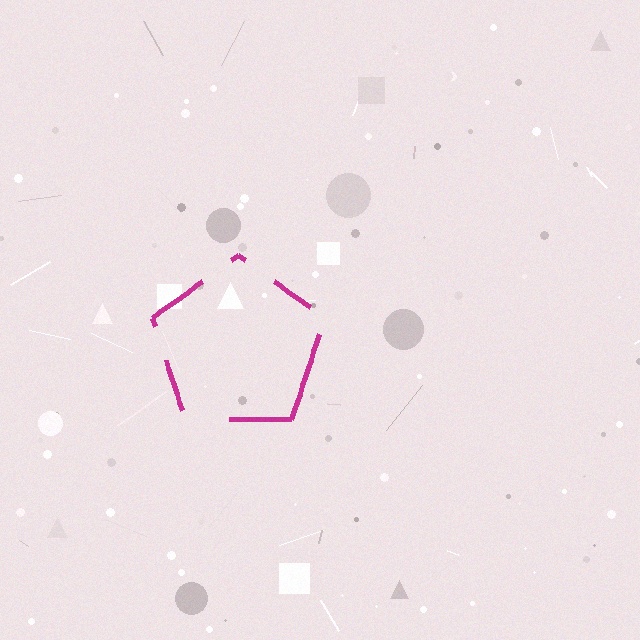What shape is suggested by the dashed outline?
The dashed outline suggests a pentagon.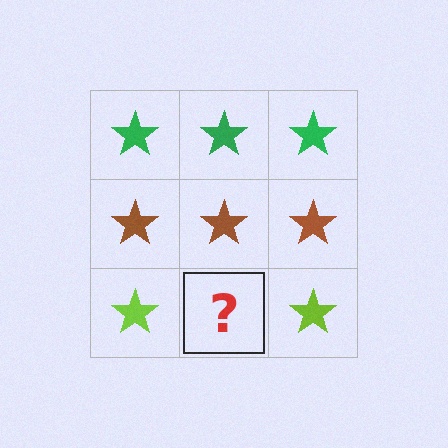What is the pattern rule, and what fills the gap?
The rule is that each row has a consistent color. The gap should be filled with a lime star.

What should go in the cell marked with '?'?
The missing cell should contain a lime star.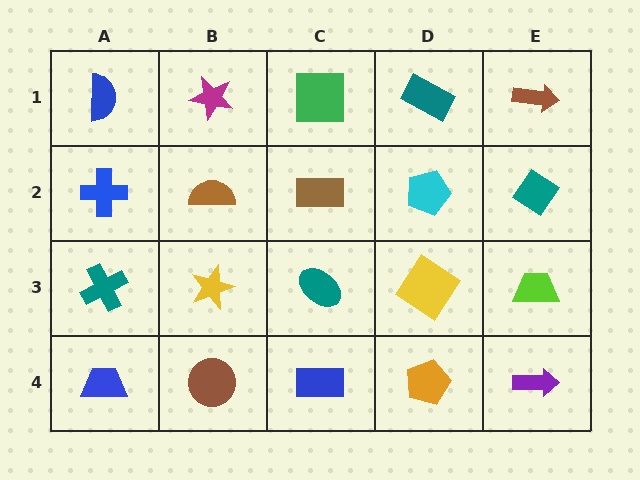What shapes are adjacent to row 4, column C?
A teal ellipse (row 3, column C), a brown circle (row 4, column B), an orange pentagon (row 4, column D).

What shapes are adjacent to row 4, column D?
A yellow diamond (row 3, column D), a blue rectangle (row 4, column C), a purple arrow (row 4, column E).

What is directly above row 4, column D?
A yellow diamond.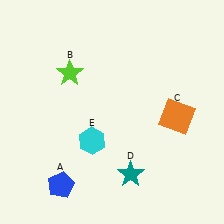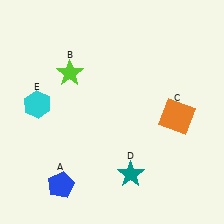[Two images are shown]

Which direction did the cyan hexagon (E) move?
The cyan hexagon (E) moved left.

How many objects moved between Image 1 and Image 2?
1 object moved between the two images.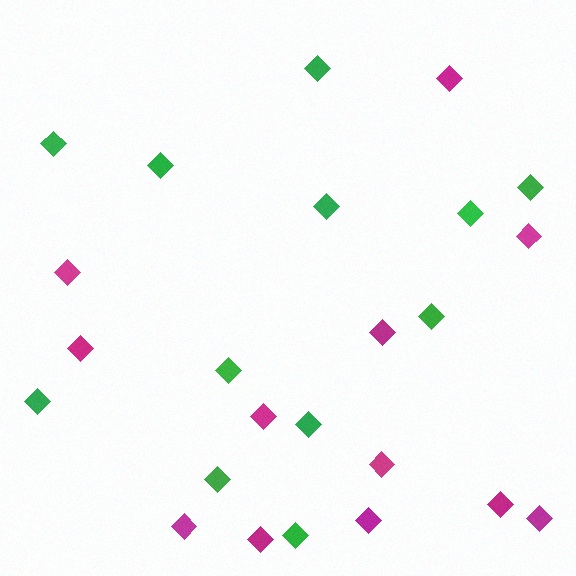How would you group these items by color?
There are 2 groups: one group of green diamonds (12) and one group of magenta diamonds (12).